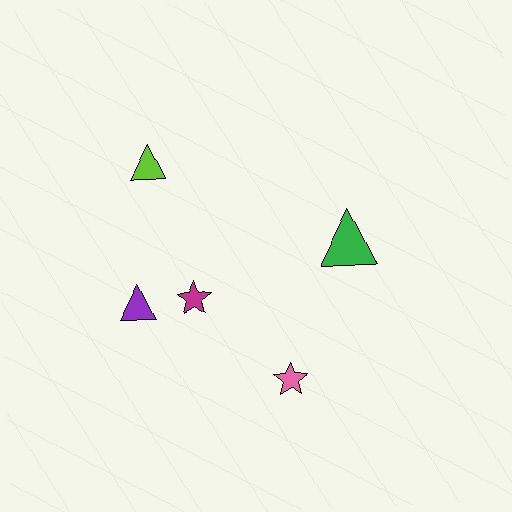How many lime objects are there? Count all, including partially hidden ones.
There is 1 lime object.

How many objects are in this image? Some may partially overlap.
There are 5 objects.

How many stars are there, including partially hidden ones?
There are 2 stars.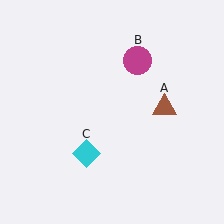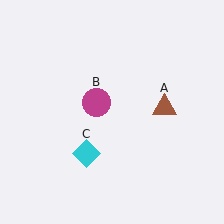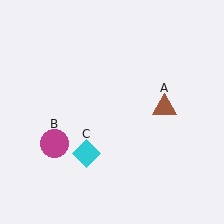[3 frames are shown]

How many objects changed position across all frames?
1 object changed position: magenta circle (object B).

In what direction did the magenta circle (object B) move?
The magenta circle (object B) moved down and to the left.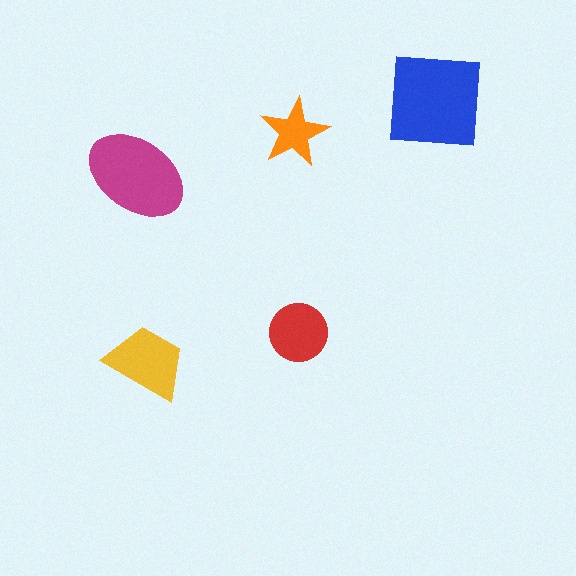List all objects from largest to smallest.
The blue square, the magenta ellipse, the yellow trapezoid, the red circle, the orange star.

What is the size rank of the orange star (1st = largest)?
5th.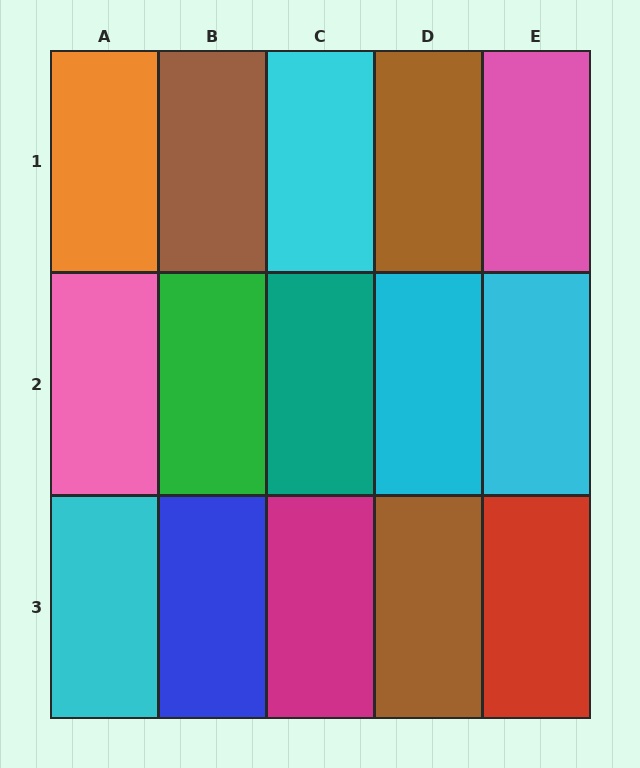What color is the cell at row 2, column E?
Cyan.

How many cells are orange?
1 cell is orange.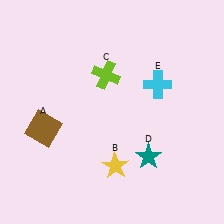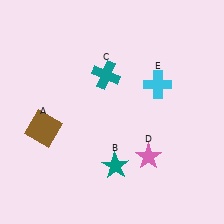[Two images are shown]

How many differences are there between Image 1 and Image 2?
There are 3 differences between the two images.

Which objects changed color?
B changed from yellow to teal. C changed from lime to teal. D changed from teal to pink.